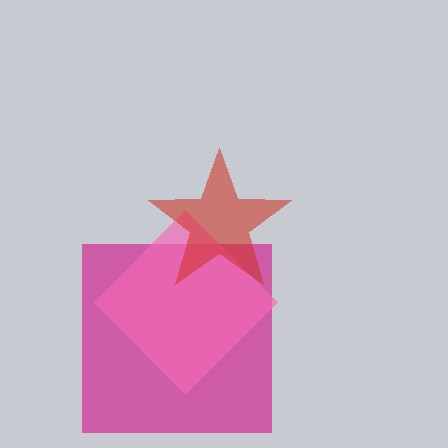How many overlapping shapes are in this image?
There are 3 overlapping shapes in the image.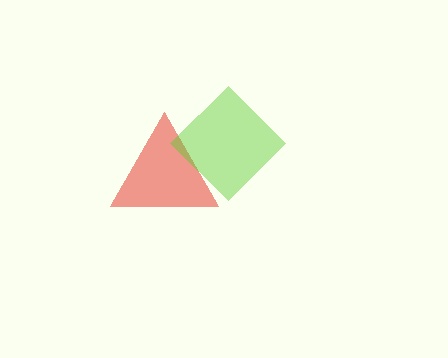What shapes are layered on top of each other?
The layered shapes are: a red triangle, a lime diamond.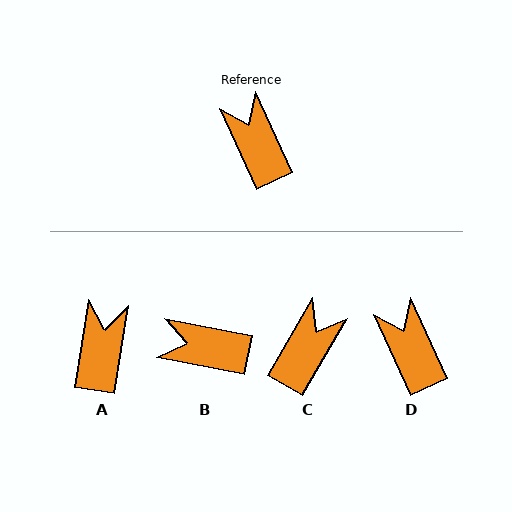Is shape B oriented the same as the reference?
No, it is off by about 54 degrees.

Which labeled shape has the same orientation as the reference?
D.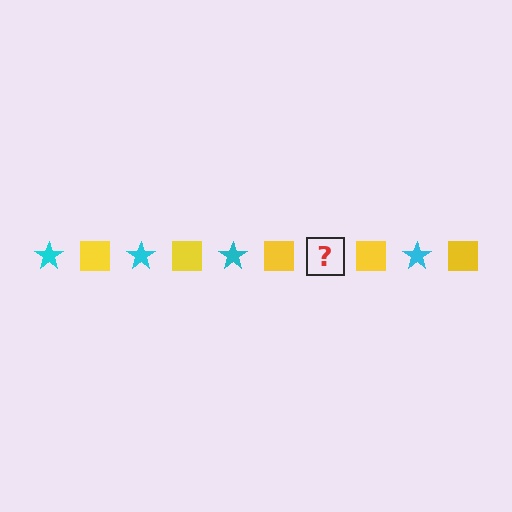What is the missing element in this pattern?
The missing element is a cyan star.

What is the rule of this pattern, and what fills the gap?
The rule is that the pattern alternates between cyan star and yellow square. The gap should be filled with a cyan star.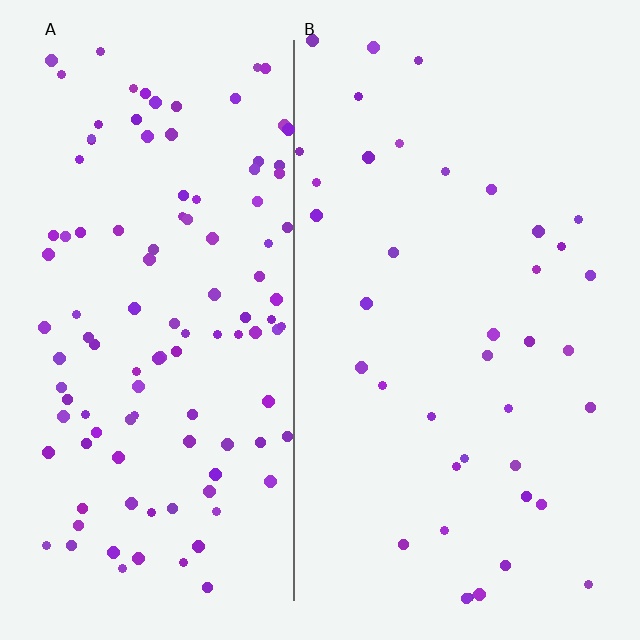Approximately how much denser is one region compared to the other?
Approximately 2.9× — region A over region B.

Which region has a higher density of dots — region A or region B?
A (the left).